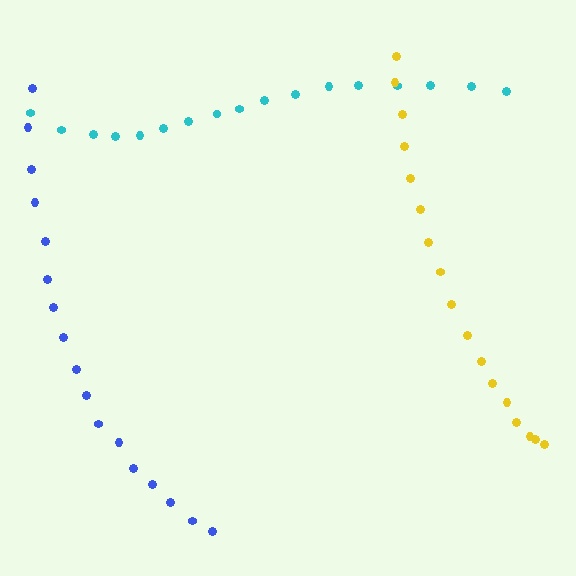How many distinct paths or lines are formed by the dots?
There are 3 distinct paths.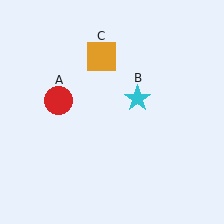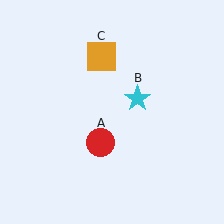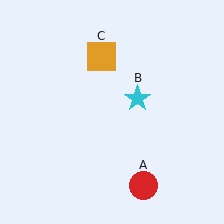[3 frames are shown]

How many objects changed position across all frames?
1 object changed position: red circle (object A).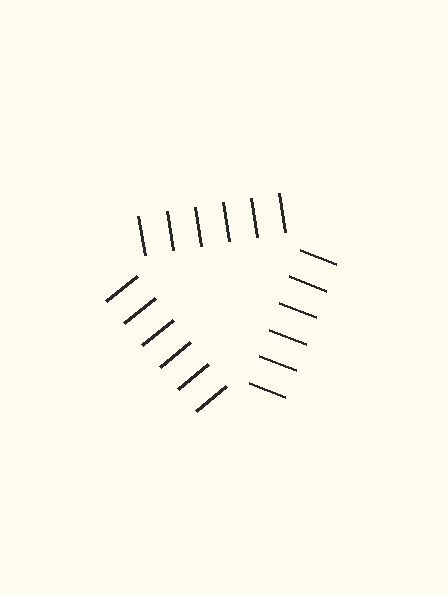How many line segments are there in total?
18 — 6 along each of the 3 edges.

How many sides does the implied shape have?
3 sides — the line-ends trace a triangle.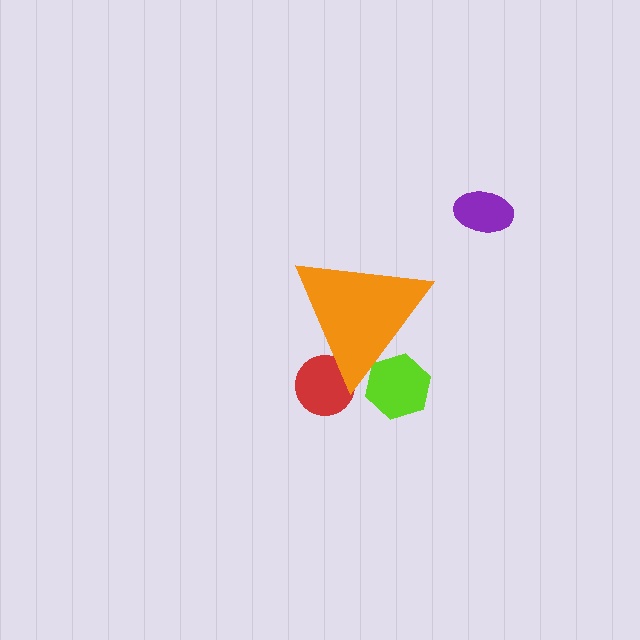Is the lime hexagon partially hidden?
Yes, the lime hexagon is partially hidden behind the orange triangle.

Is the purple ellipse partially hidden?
No, the purple ellipse is fully visible.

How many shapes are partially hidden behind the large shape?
2 shapes are partially hidden.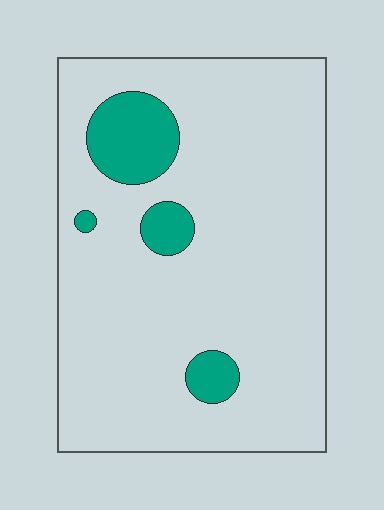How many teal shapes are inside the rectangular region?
4.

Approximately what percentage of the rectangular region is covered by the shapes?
Approximately 10%.